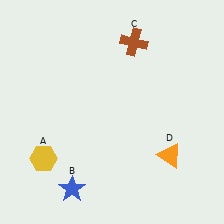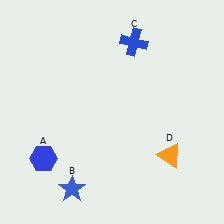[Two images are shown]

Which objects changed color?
A changed from yellow to blue. C changed from brown to blue.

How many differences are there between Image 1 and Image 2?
There are 2 differences between the two images.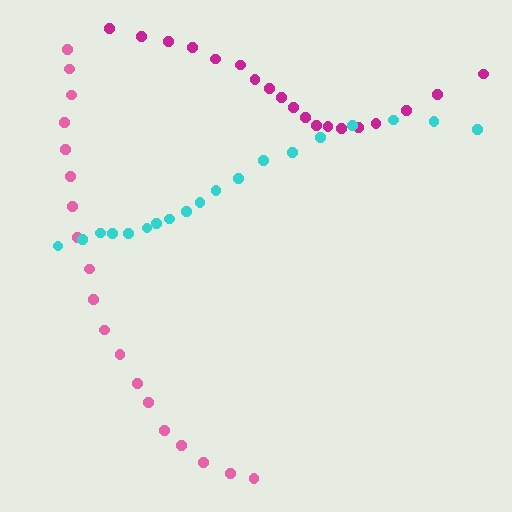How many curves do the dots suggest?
There are 3 distinct paths.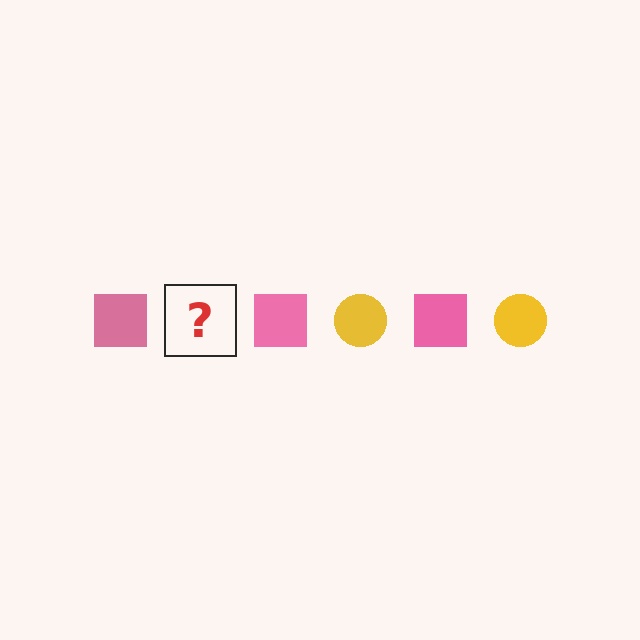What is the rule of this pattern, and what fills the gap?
The rule is that the pattern alternates between pink square and yellow circle. The gap should be filled with a yellow circle.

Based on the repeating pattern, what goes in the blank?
The blank should be a yellow circle.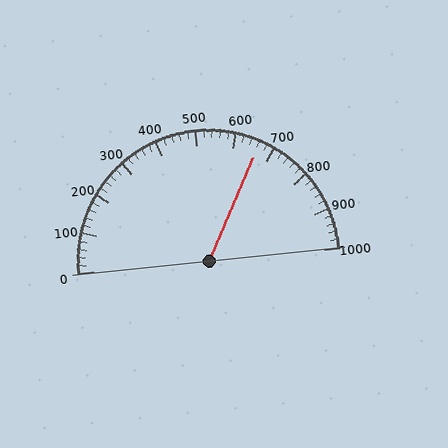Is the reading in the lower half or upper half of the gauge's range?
The reading is in the upper half of the range (0 to 1000).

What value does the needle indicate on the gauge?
The needle indicates approximately 660.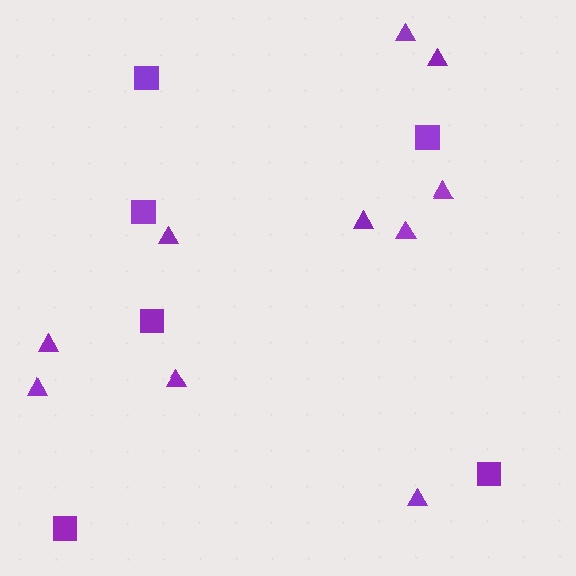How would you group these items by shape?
There are 2 groups: one group of squares (6) and one group of triangles (10).